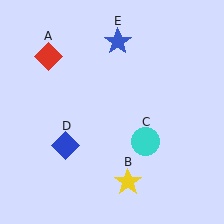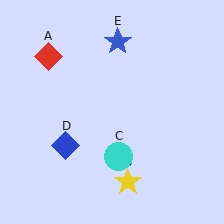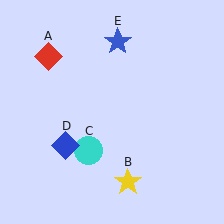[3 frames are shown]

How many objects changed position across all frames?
1 object changed position: cyan circle (object C).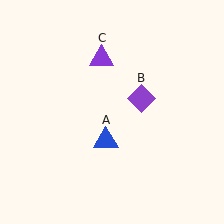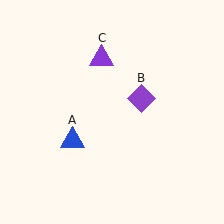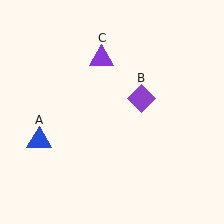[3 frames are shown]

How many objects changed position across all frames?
1 object changed position: blue triangle (object A).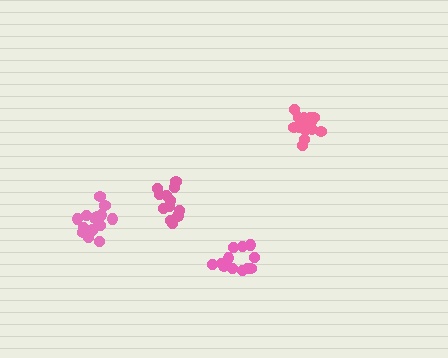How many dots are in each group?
Group 1: 14 dots, Group 2: 12 dots, Group 3: 15 dots, Group 4: 12 dots (53 total).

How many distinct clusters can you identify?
There are 4 distinct clusters.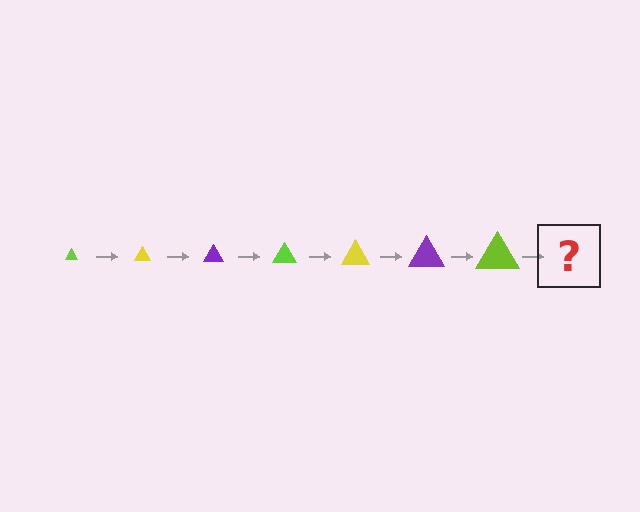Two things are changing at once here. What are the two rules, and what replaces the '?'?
The two rules are that the triangle grows larger each step and the color cycles through lime, yellow, and purple. The '?' should be a yellow triangle, larger than the previous one.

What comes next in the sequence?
The next element should be a yellow triangle, larger than the previous one.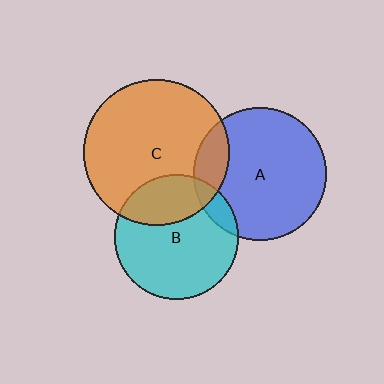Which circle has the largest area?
Circle C (orange).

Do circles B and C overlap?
Yes.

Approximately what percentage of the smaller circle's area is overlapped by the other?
Approximately 30%.